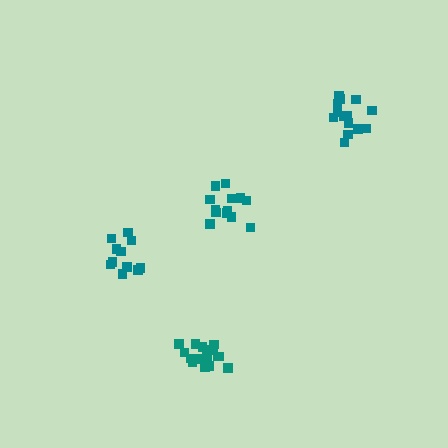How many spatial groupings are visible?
There are 4 spatial groupings.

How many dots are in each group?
Group 1: 11 dots, Group 2: 13 dots, Group 3: 17 dots, Group 4: 17 dots (58 total).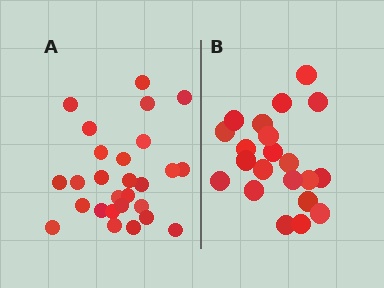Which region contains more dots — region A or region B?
Region A (the left region) has more dots.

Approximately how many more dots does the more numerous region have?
Region A has about 6 more dots than region B.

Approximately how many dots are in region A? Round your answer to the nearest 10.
About 30 dots. (The exact count is 27, which rounds to 30.)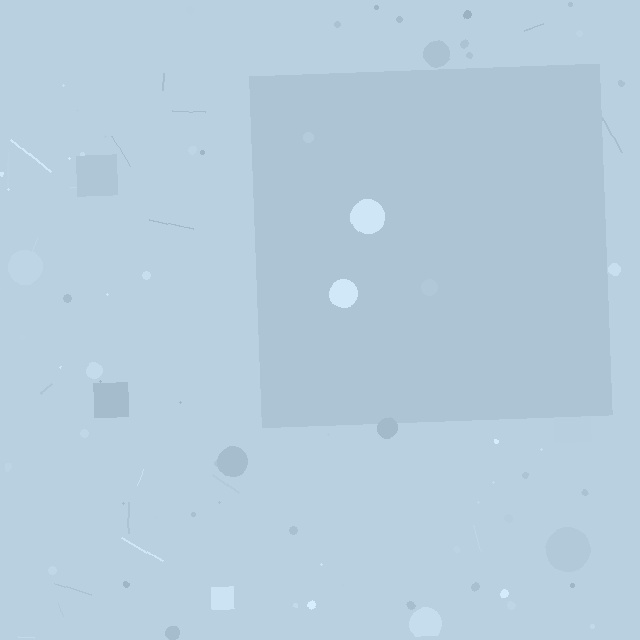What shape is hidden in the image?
A square is hidden in the image.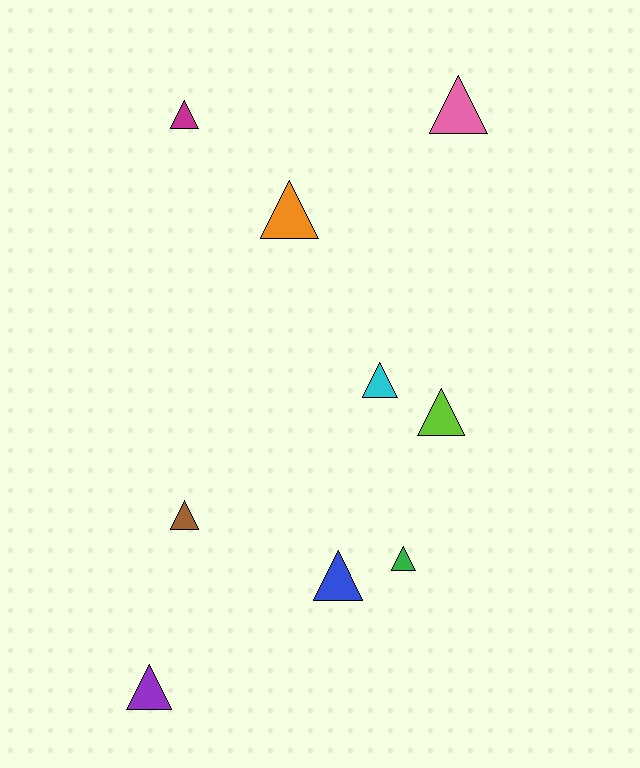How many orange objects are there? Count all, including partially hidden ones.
There is 1 orange object.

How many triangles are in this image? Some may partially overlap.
There are 9 triangles.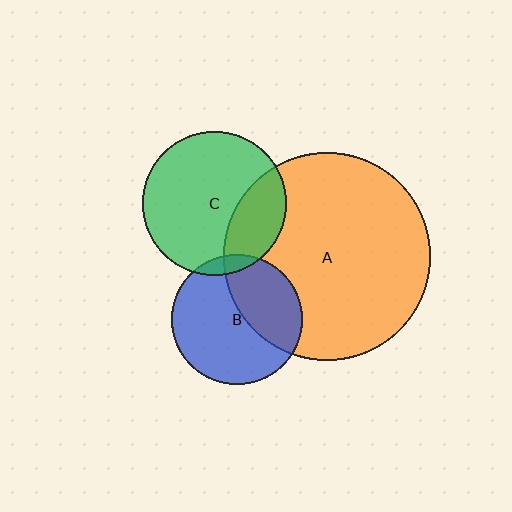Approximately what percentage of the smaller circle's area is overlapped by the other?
Approximately 25%.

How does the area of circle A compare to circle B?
Approximately 2.5 times.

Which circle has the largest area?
Circle A (orange).